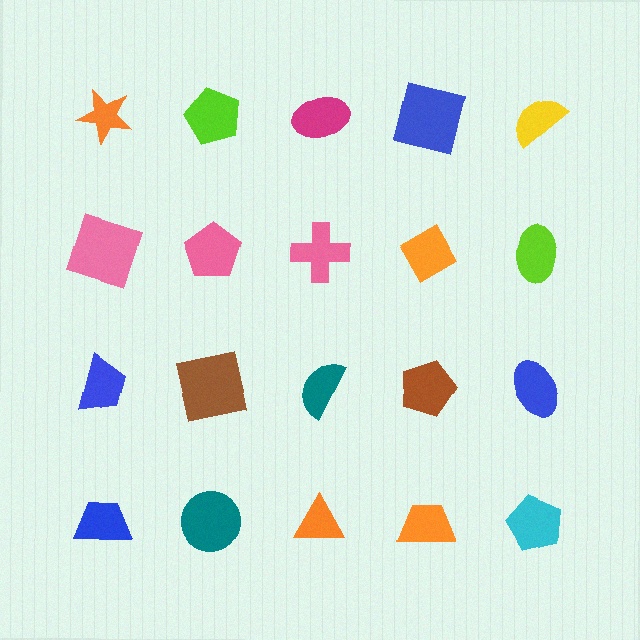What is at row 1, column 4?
A blue square.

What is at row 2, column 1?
A pink square.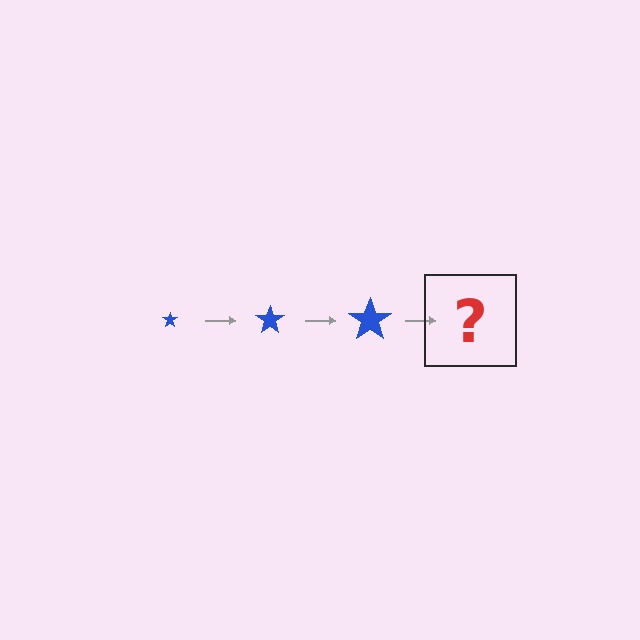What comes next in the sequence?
The next element should be a blue star, larger than the previous one.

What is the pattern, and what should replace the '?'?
The pattern is that the star gets progressively larger each step. The '?' should be a blue star, larger than the previous one.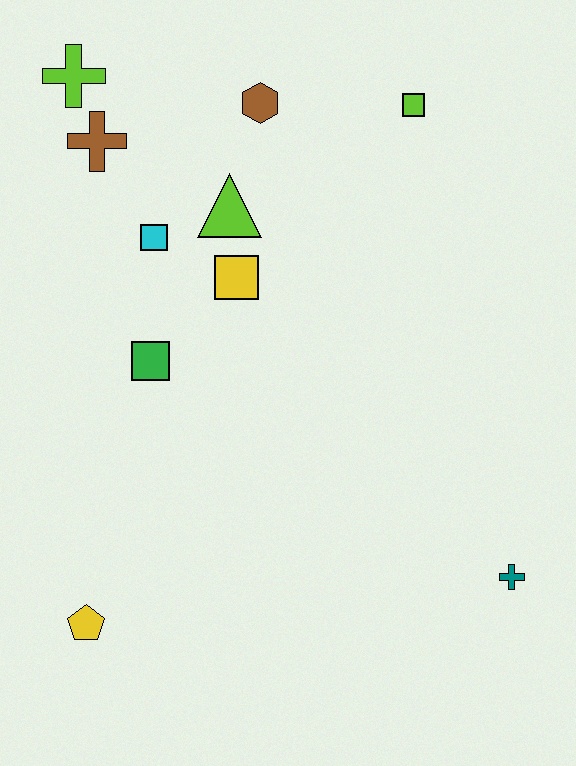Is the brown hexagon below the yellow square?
No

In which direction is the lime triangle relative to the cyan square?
The lime triangle is to the right of the cyan square.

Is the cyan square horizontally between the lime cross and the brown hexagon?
Yes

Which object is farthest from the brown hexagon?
The yellow pentagon is farthest from the brown hexagon.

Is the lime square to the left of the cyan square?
No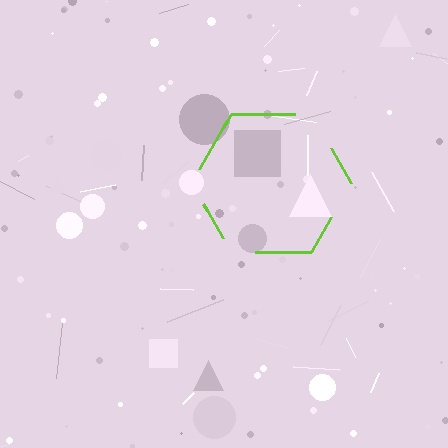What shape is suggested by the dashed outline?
The dashed outline suggests a hexagon.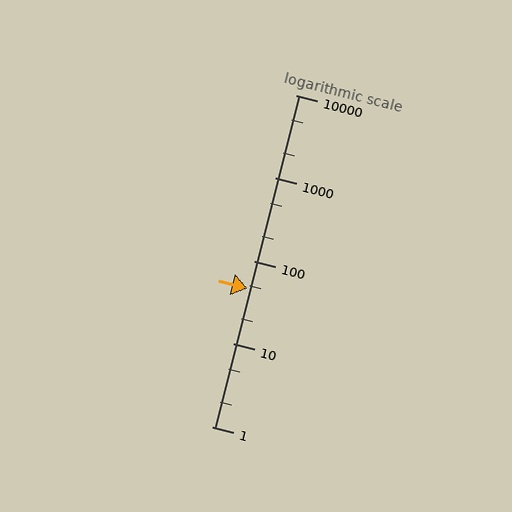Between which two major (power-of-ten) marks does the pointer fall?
The pointer is between 10 and 100.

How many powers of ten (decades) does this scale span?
The scale spans 4 decades, from 1 to 10000.